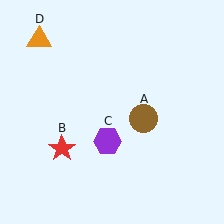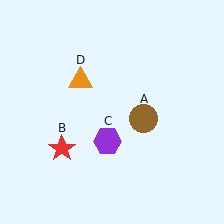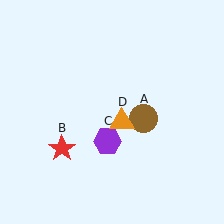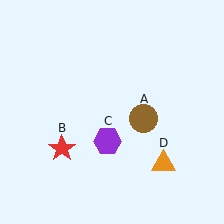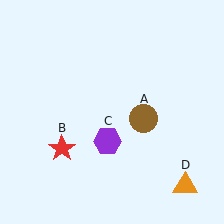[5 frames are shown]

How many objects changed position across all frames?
1 object changed position: orange triangle (object D).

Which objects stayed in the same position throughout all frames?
Brown circle (object A) and red star (object B) and purple hexagon (object C) remained stationary.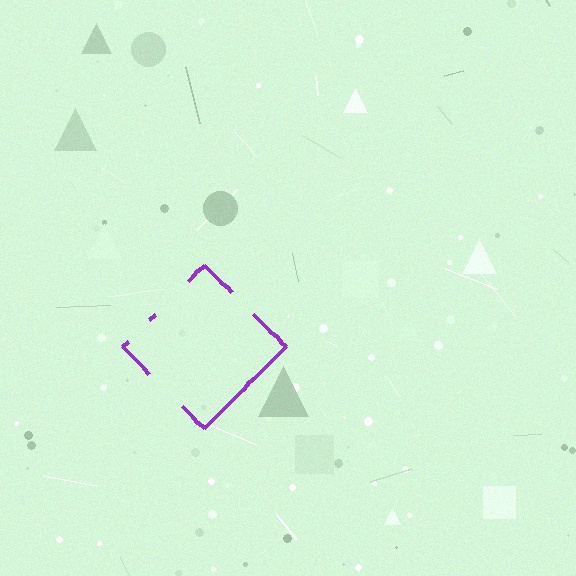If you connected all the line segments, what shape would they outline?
They would outline a diamond.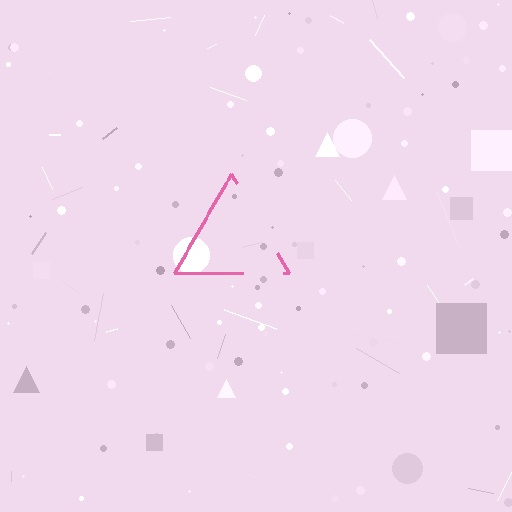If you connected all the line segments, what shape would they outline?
They would outline a triangle.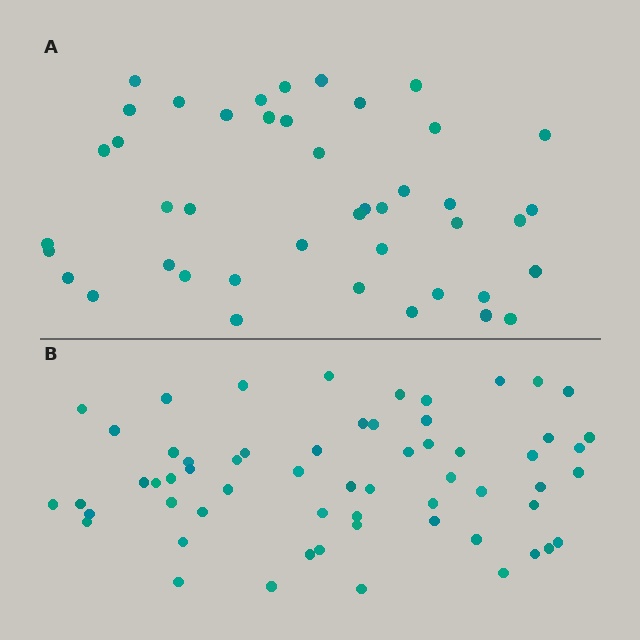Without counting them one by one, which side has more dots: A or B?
Region B (the bottom region) has more dots.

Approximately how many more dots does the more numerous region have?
Region B has approximately 15 more dots than region A.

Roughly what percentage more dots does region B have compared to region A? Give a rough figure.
About 40% more.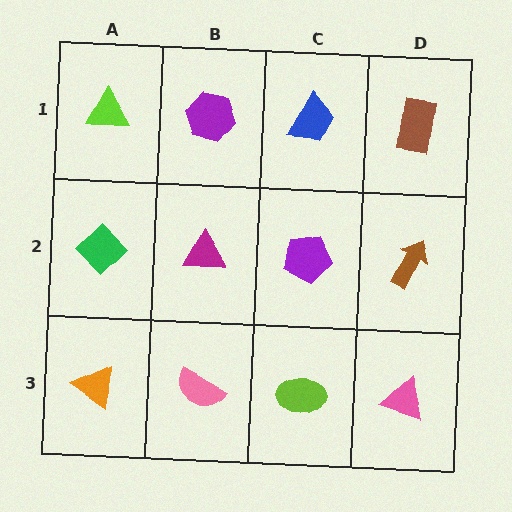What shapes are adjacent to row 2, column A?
A lime triangle (row 1, column A), an orange triangle (row 3, column A), a magenta triangle (row 2, column B).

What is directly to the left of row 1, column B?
A lime triangle.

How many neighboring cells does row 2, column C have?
4.